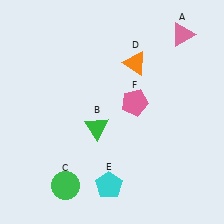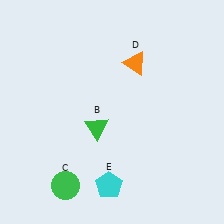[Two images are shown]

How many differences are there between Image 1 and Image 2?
There are 2 differences between the two images.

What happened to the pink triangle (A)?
The pink triangle (A) was removed in Image 2. It was in the top-right area of Image 1.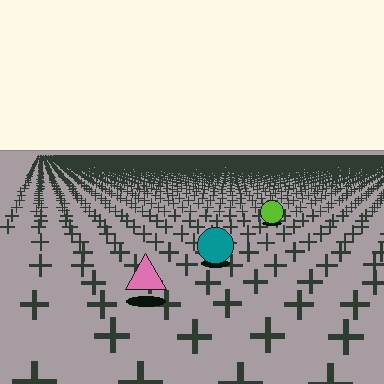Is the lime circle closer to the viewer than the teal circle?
No. The teal circle is closer — you can tell from the texture gradient: the ground texture is coarser near it.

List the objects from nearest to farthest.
From nearest to farthest: the pink triangle, the teal circle, the lime circle.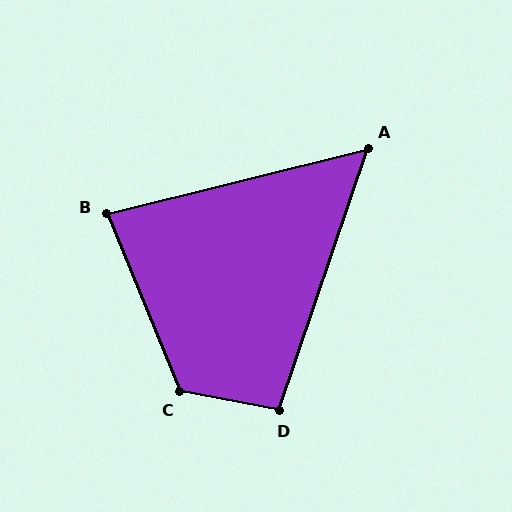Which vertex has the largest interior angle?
C, at approximately 123 degrees.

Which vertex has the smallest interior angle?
A, at approximately 57 degrees.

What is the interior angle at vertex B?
Approximately 82 degrees (acute).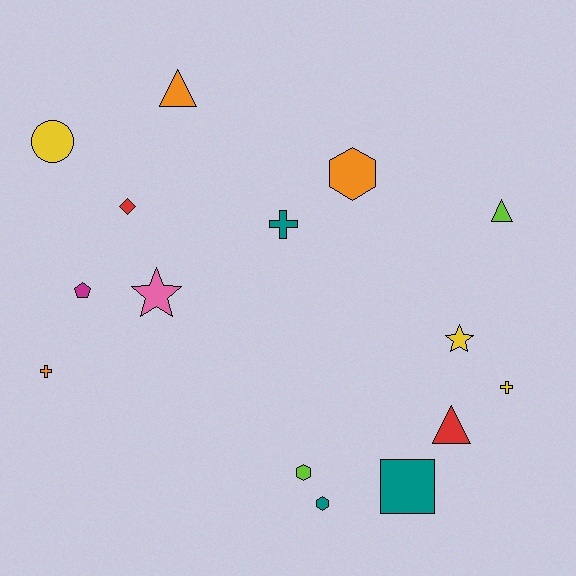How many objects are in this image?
There are 15 objects.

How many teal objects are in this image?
There are 3 teal objects.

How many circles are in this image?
There is 1 circle.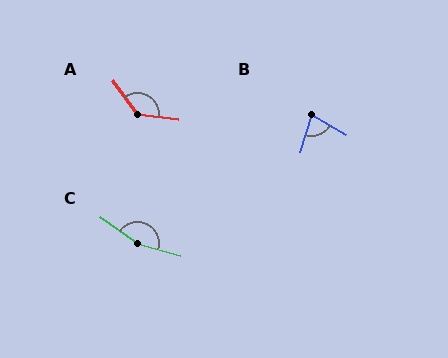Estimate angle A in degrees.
Approximately 132 degrees.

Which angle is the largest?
C, at approximately 160 degrees.